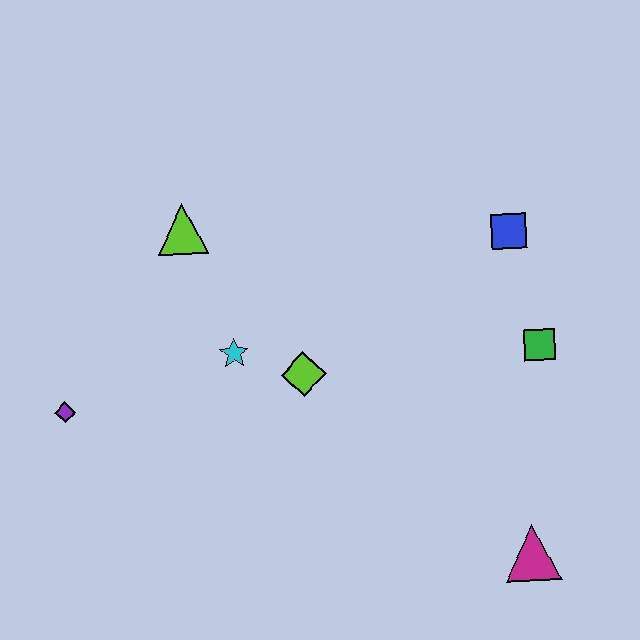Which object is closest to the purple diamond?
The cyan star is closest to the purple diamond.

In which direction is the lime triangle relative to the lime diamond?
The lime triangle is above the lime diamond.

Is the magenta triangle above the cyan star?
No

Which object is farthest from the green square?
The purple diamond is farthest from the green square.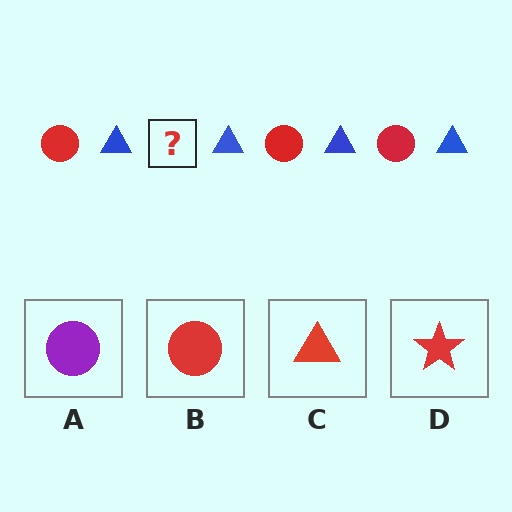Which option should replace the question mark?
Option B.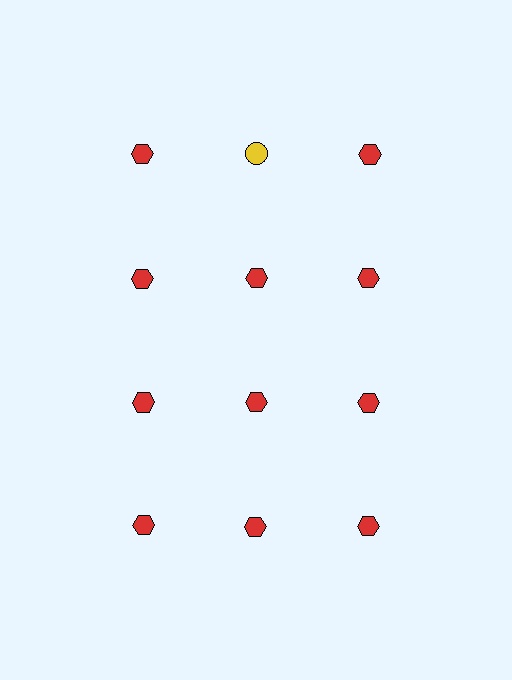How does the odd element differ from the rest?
It differs in both color (yellow instead of red) and shape (circle instead of hexagon).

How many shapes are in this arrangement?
There are 12 shapes arranged in a grid pattern.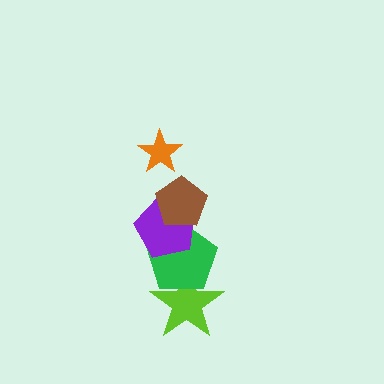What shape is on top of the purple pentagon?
The brown pentagon is on top of the purple pentagon.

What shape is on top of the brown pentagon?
The orange star is on top of the brown pentagon.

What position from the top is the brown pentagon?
The brown pentagon is 2nd from the top.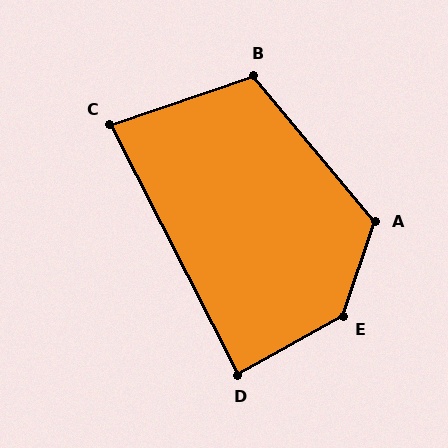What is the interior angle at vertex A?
Approximately 122 degrees (obtuse).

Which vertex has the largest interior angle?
E, at approximately 137 degrees.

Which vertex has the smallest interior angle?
C, at approximately 82 degrees.